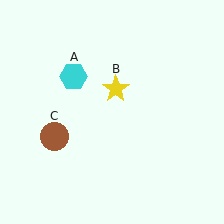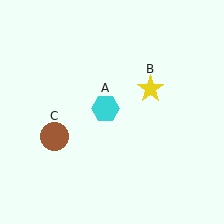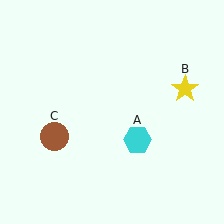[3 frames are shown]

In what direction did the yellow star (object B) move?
The yellow star (object B) moved right.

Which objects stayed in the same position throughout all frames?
Brown circle (object C) remained stationary.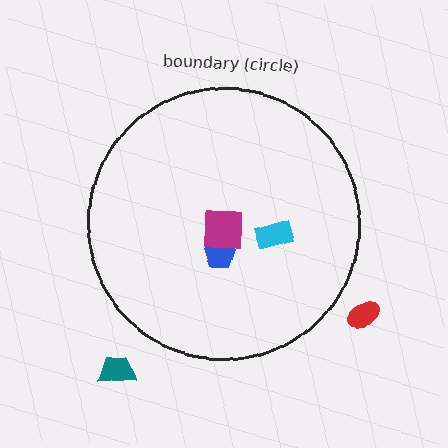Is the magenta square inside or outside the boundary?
Inside.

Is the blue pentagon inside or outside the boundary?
Inside.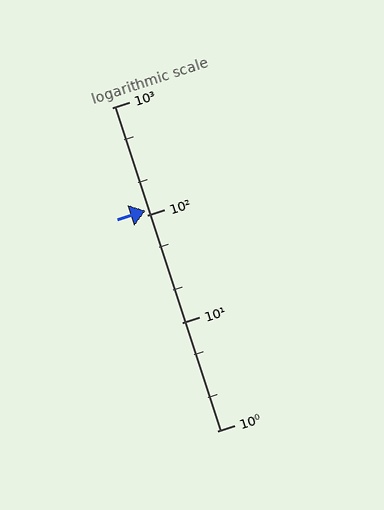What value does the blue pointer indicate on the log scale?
The pointer indicates approximately 110.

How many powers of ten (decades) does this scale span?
The scale spans 3 decades, from 1 to 1000.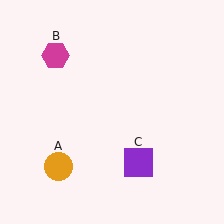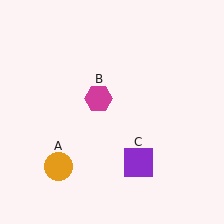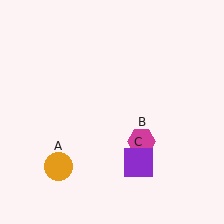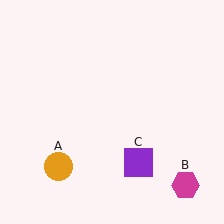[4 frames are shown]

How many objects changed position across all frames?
1 object changed position: magenta hexagon (object B).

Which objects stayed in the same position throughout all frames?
Orange circle (object A) and purple square (object C) remained stationary.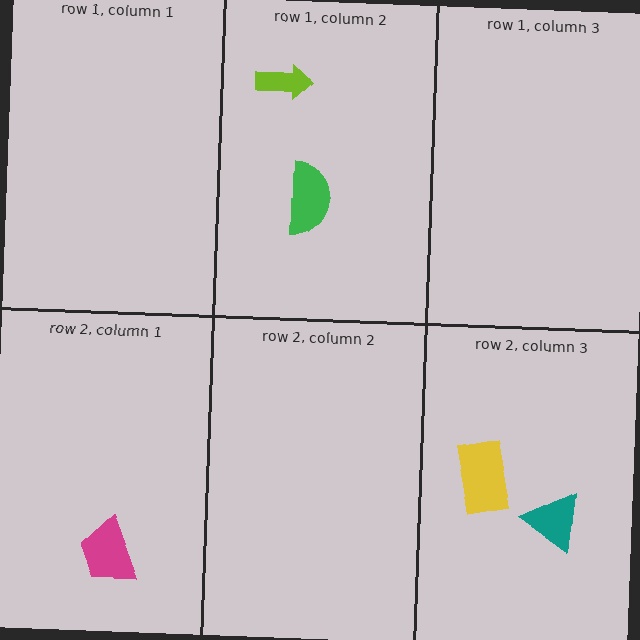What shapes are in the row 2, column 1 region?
The magenta trapezoid.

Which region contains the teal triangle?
The row 2, column 3 region.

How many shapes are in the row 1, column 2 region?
2.